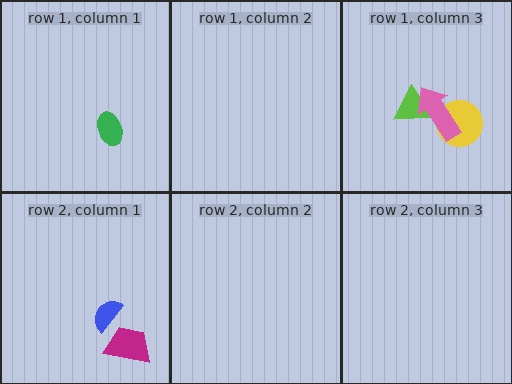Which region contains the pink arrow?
The row 1, column 3 region.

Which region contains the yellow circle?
The row 1, column 3 region.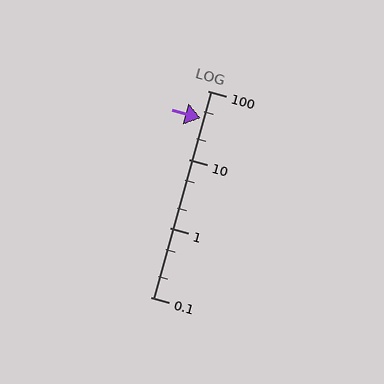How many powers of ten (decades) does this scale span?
The scale spans 3 decades, from 0.1 to 100.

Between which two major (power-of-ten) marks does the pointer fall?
The pointer is between 10 and 100.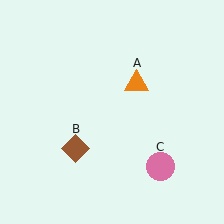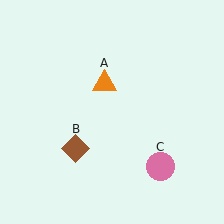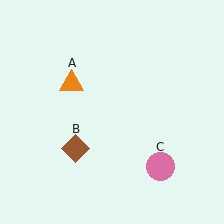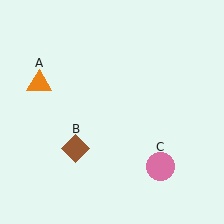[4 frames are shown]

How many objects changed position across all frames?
1 object changed position: orange triangle (object A).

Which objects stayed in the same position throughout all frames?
Brown diamond (object B) and pink circle (object C) remained stationary.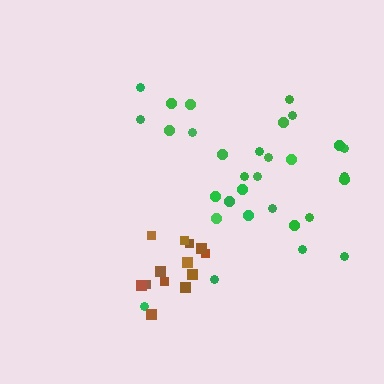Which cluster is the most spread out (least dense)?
Green.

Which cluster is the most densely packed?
Brown.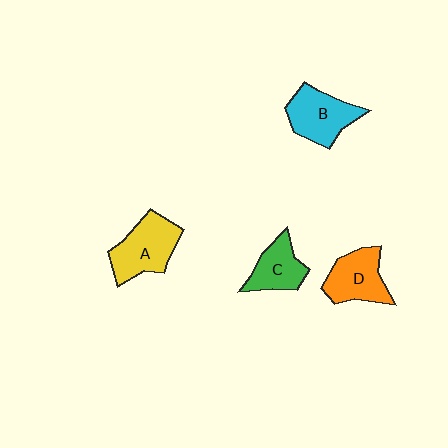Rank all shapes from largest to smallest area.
From largest to smallest: A (yellow), B (cyan), D (orange), C (green).